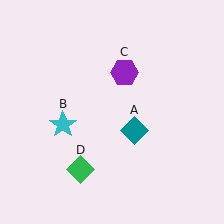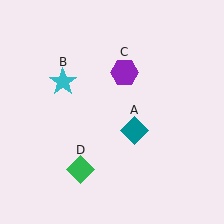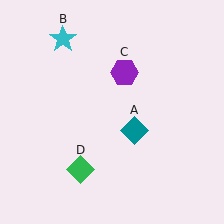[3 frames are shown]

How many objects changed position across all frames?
1 object changed position: cyan star (object B).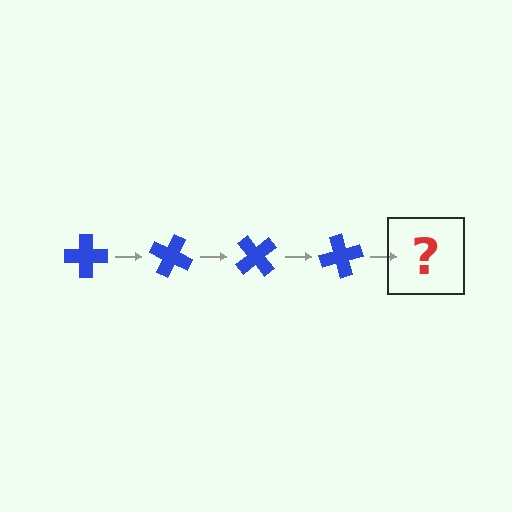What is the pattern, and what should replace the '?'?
The pattern is that the cross rotates 25 degrees each step. The '?' should be a blue cross rotated 100 degrees.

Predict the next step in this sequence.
The next step is a blue cross rotated 100 degrees.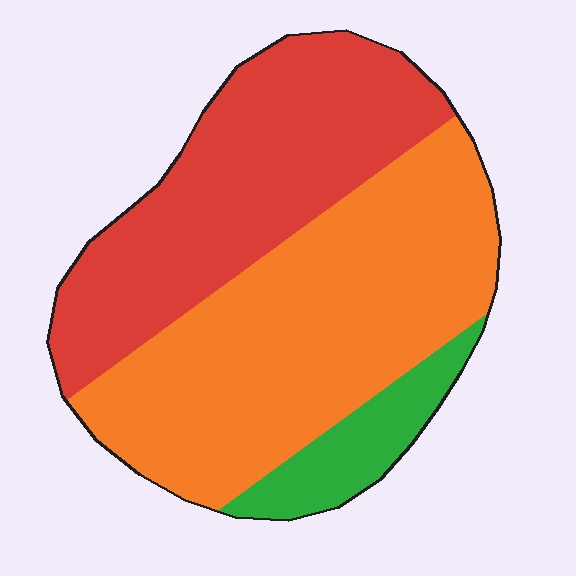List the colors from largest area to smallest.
From largest to smallest: orange, red, green.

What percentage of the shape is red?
Red covers about 40% of the shape.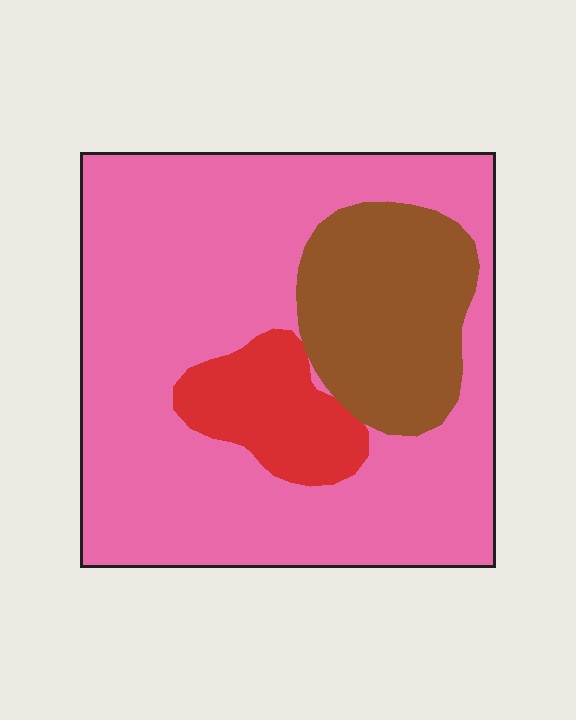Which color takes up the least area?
Red, at roughly 10%.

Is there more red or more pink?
Pink.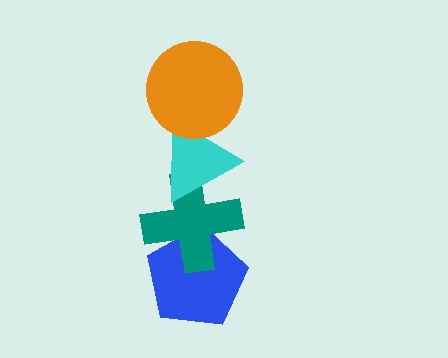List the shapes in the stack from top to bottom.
From top to bottom: the orange circle, the cyan triangle, the teal cross, the blue pentagon.